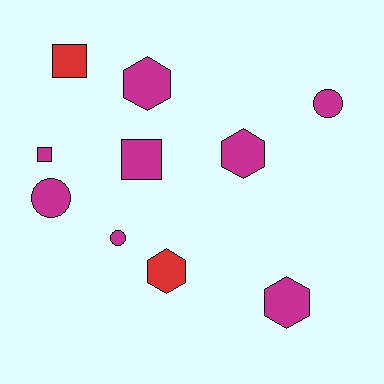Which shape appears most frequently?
Hexagon, with 4 objects.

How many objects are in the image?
There are 10 objects.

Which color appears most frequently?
Magenta, with 8 objects.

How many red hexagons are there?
There is 1 red hexagon.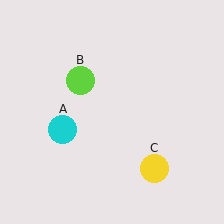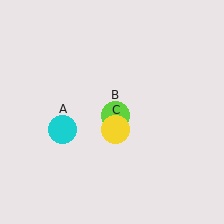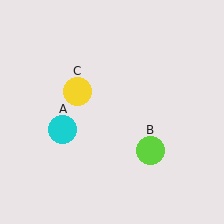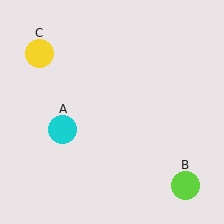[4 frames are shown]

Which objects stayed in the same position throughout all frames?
Cyan circle (object A) remained stationary.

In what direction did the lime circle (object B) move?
The lime circle (object B) moved down and to the right.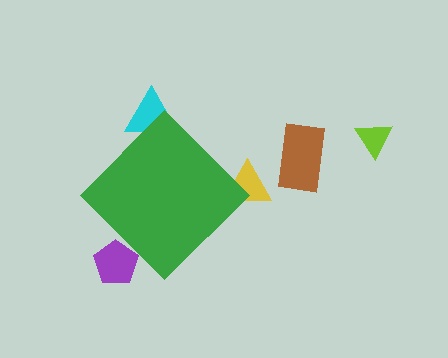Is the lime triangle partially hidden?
No, the lime triangle is fully visible.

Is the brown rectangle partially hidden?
No, the brown rectangle is fully visible.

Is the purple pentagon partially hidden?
Yes, the purple pentagon is partially hidden behind the green diamond.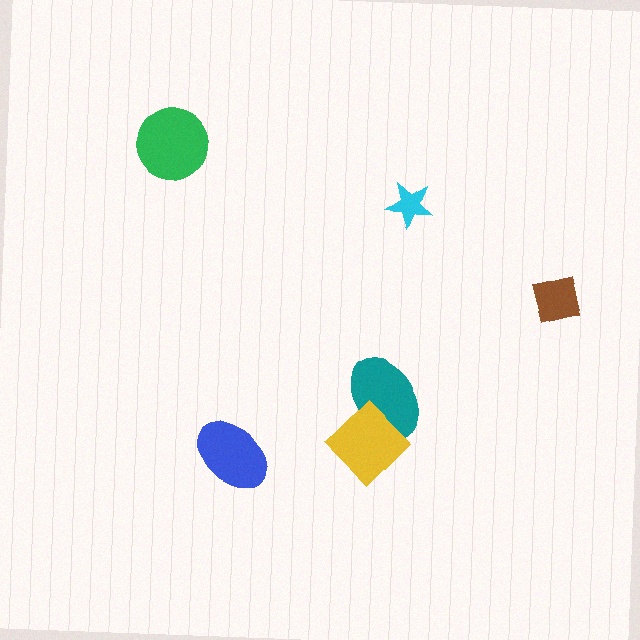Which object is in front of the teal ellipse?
The yellow diamond is in front of the teal ellipse.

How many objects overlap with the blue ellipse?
0 objects overlap with the blue ellipse.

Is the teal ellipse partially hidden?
Yes, it is partially covered by another shape.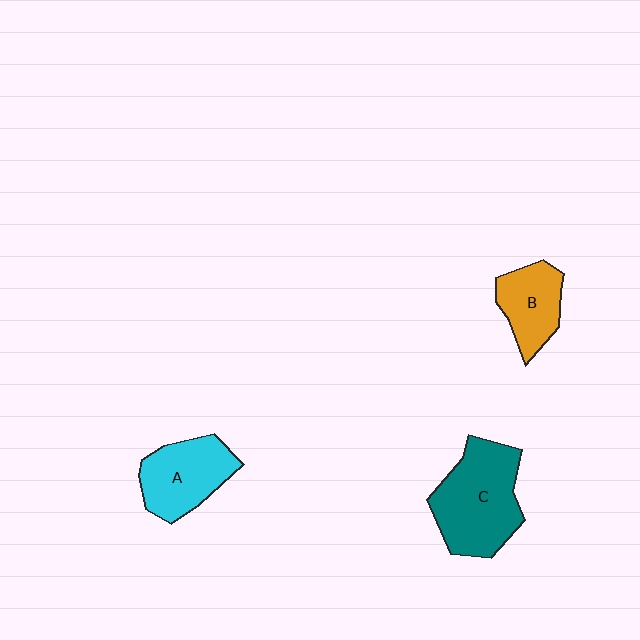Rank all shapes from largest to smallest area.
From largest to smallest: C (teal), A (cyan), B (orange).